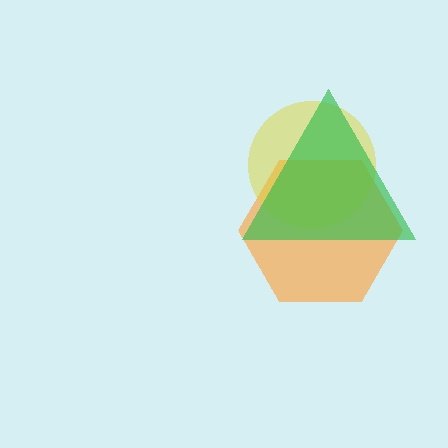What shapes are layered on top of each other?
The layered shapes are: an orange hexagon, a yellow circle, a green triangle.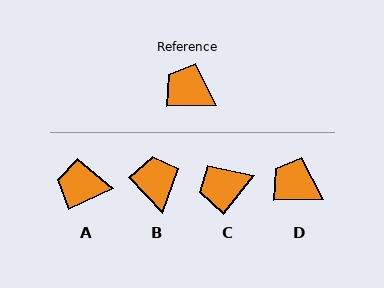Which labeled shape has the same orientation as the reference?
D.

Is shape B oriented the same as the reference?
No, it is off by about 47 degrees.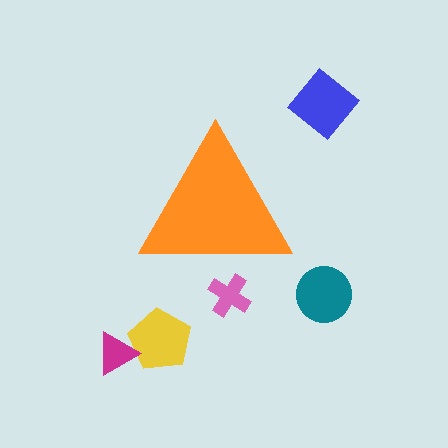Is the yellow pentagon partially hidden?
No, the yellow pentagon is fully visible.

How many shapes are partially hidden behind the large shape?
1 shape is partially hidden.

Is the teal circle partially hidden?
No, the teal circle is fully visible.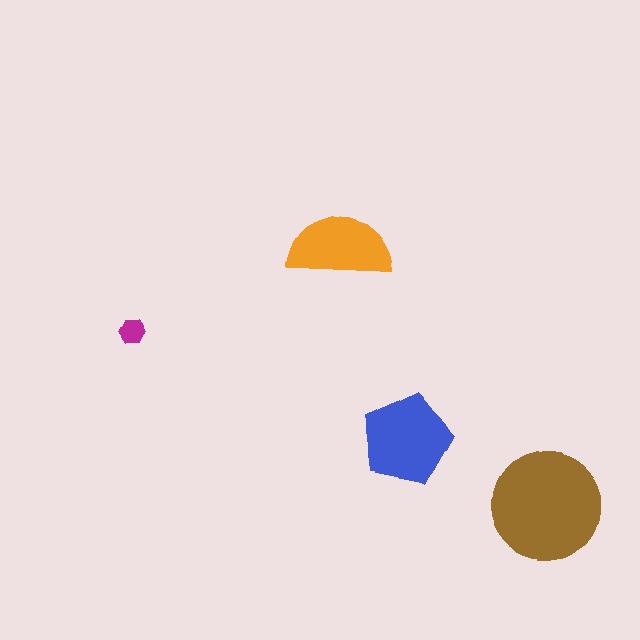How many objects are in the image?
There are 4 objects in the image.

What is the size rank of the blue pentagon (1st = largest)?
2nd.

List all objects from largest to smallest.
The brown circle, the blue pentagon, the orange semicircle, the magenta hexagon.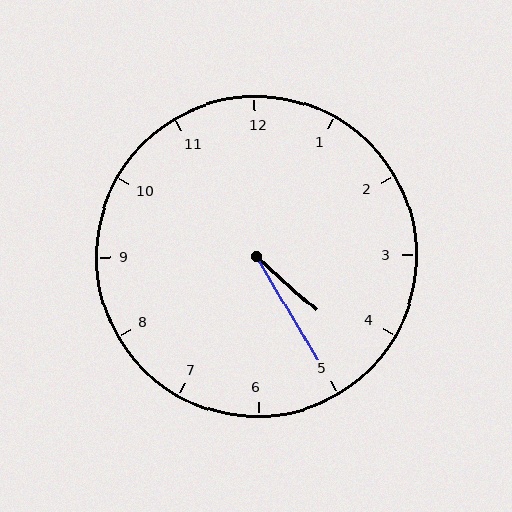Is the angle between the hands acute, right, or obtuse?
It is acute.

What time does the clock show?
4:25.